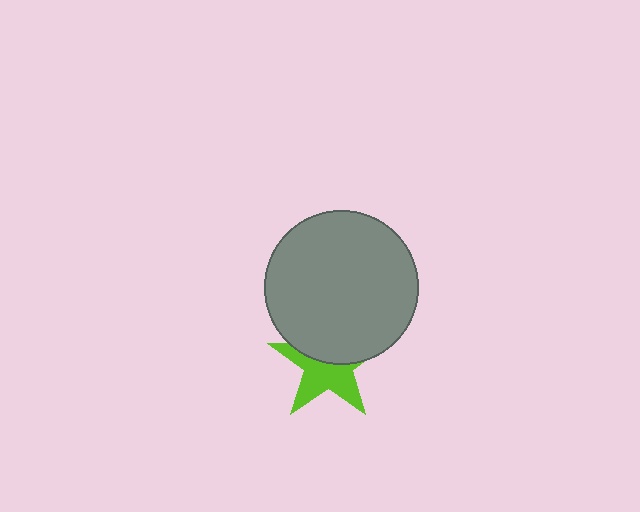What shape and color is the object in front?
The object in front is a gray circle.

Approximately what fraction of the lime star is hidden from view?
Roughly 46% of the lime star is hidden behind the gray circle.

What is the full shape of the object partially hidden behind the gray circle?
The partially hidden object is a lime star.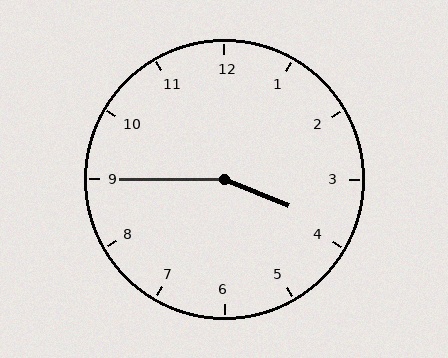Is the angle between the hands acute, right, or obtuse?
It is obtuse.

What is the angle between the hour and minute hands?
Approximately 158 degrees.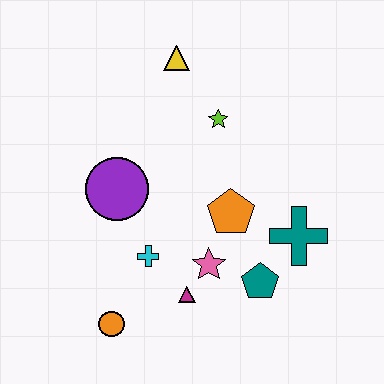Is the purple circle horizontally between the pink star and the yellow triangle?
No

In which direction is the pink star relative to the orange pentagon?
The pink star is below the orange pentagon.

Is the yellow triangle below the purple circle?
No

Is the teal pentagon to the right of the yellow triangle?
Yes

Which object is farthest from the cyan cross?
The yellow triangle is farthest from the cyan cross.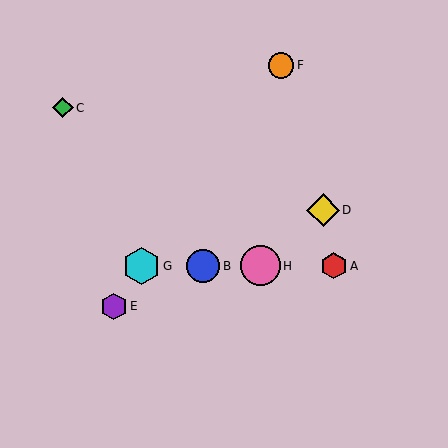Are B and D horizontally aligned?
No, B is at y≈266 and D is at y≈210.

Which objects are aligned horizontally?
Objects A, B, G, H are aligned horizontally.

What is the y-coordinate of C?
Object C is at y≈108.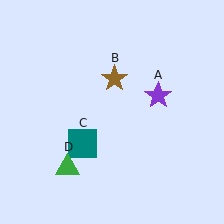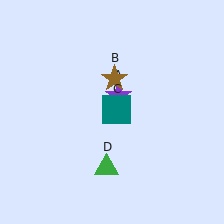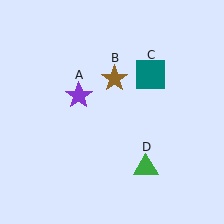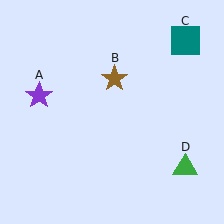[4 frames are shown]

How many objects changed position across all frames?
3 objects changed position: purple star (object A), teal square (object C), green triangle (object D).